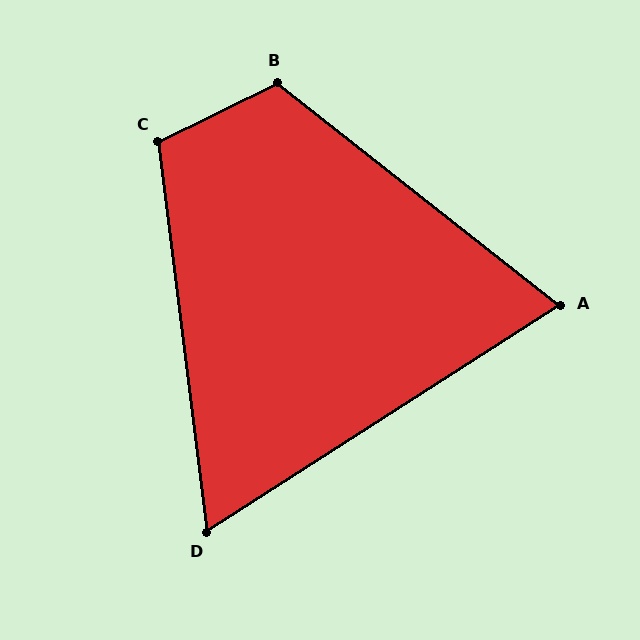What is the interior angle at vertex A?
Approximately 71 degrees (acute).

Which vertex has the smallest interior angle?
D, at approximately 64 degrees.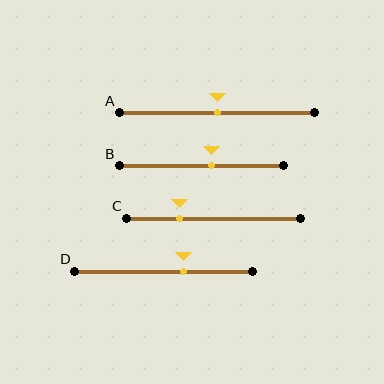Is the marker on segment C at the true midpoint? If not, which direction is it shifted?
No, the marker on segment C is shifted to the left by about 20% of the segment length.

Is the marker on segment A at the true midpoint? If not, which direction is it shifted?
Yes, the marker on segment A is at the true midpoint.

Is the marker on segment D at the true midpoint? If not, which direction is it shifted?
No, the marker on segment D is shifted to the right by about 11% of the segment length.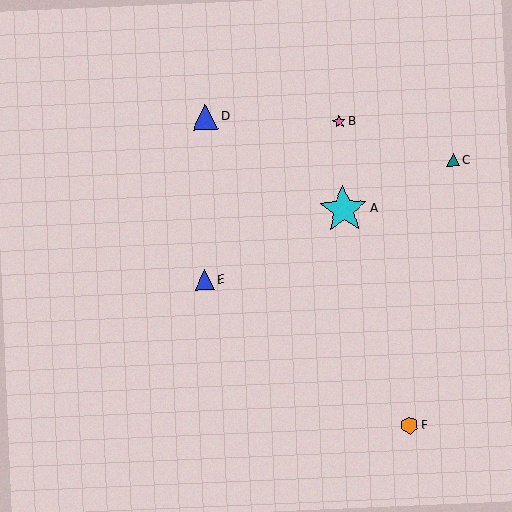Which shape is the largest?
The cyan star (labeled A) is the largest.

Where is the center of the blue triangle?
The center of the blue triangle is at (205, 117).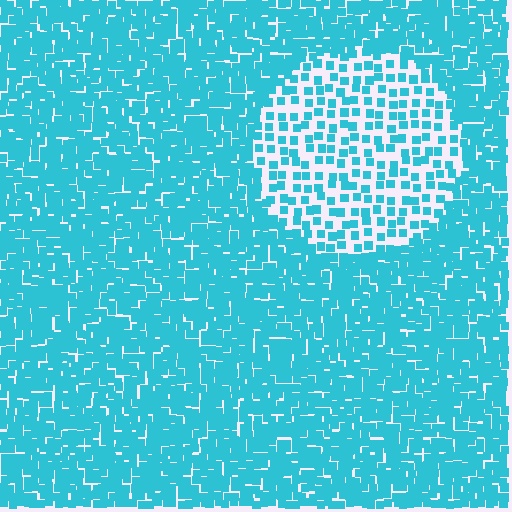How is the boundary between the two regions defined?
The boundary is defined by a change in element density (approximately 2.5x ratio). All elements are the same color, size, and shape.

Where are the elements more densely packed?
The elements are more densely packed outside the circle boundary.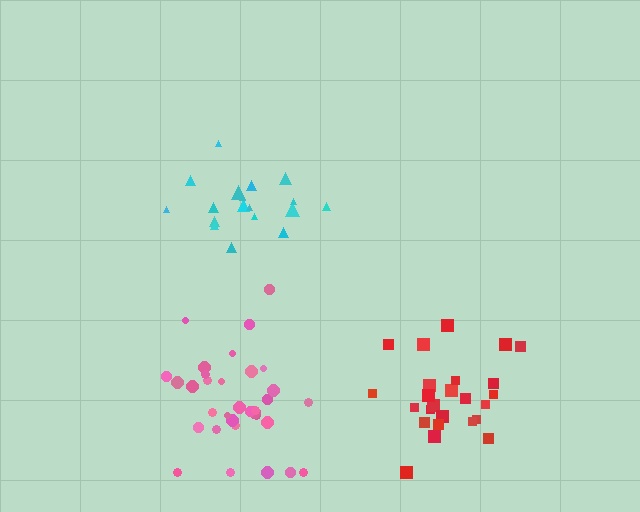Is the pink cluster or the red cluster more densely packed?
Pink.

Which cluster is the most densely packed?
Pink.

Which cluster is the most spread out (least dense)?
Red.